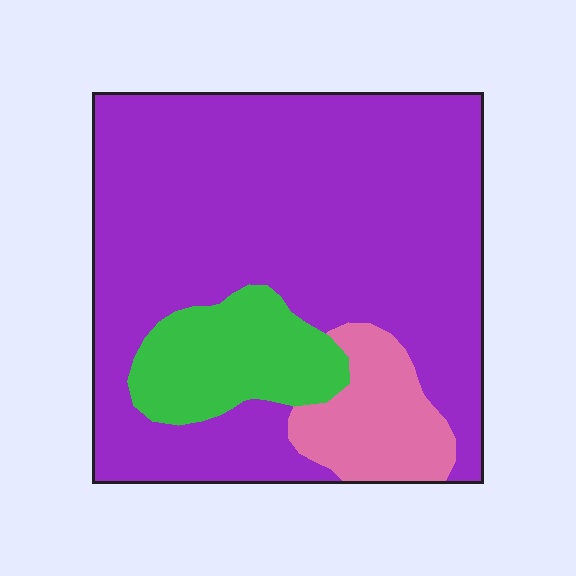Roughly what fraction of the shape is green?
Green takes up about one eighth (1/8) of the shape.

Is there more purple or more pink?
Purple.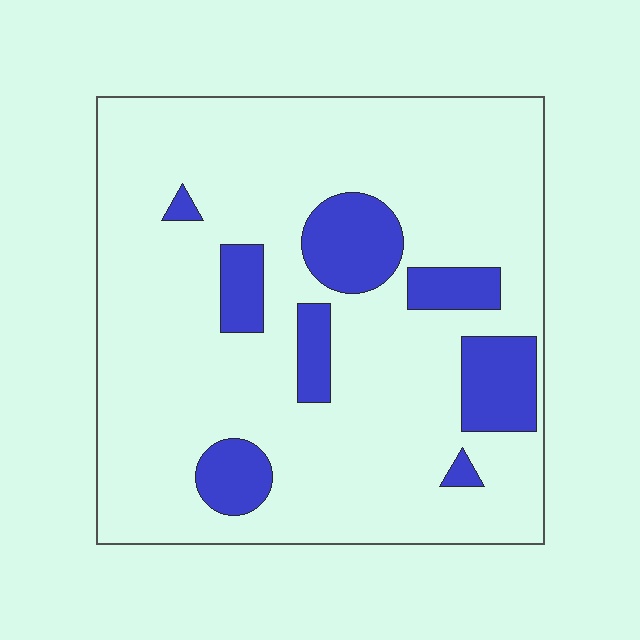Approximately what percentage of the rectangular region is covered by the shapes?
Approximately 15%.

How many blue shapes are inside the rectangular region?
8.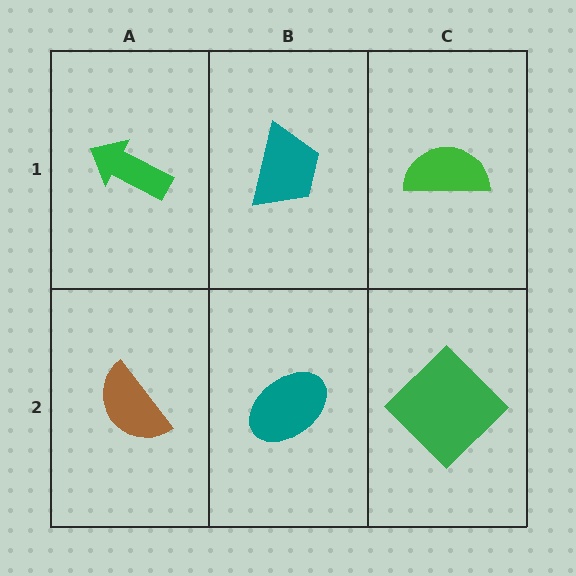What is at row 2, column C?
A green diamond.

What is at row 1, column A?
A green arrow.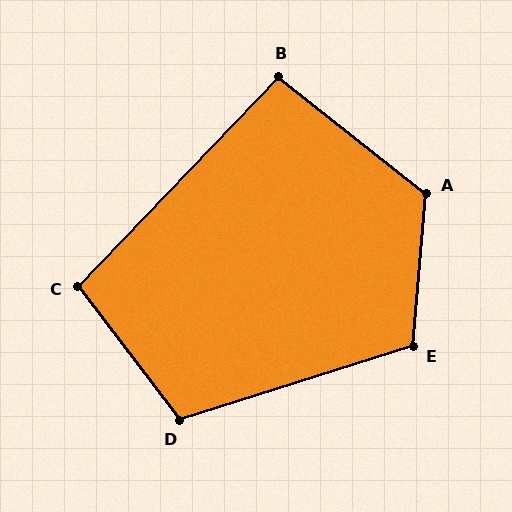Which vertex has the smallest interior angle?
B, at approximately 95 degrees.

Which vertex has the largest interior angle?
A, at approximately 124 degrees.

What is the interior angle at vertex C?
Approximately 99 degrees (obtuse).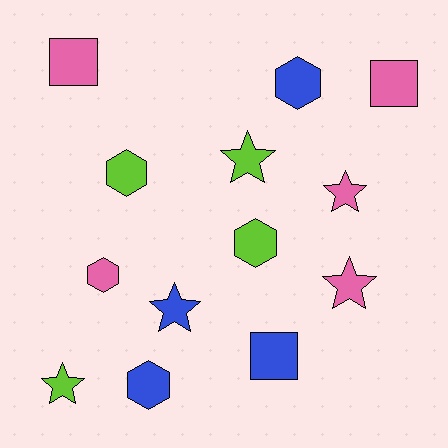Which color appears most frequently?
Pink, with 5 objects.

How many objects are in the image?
There are 13 objects.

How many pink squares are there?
There are 2 pink squares.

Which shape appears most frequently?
Star, with 5 objects.